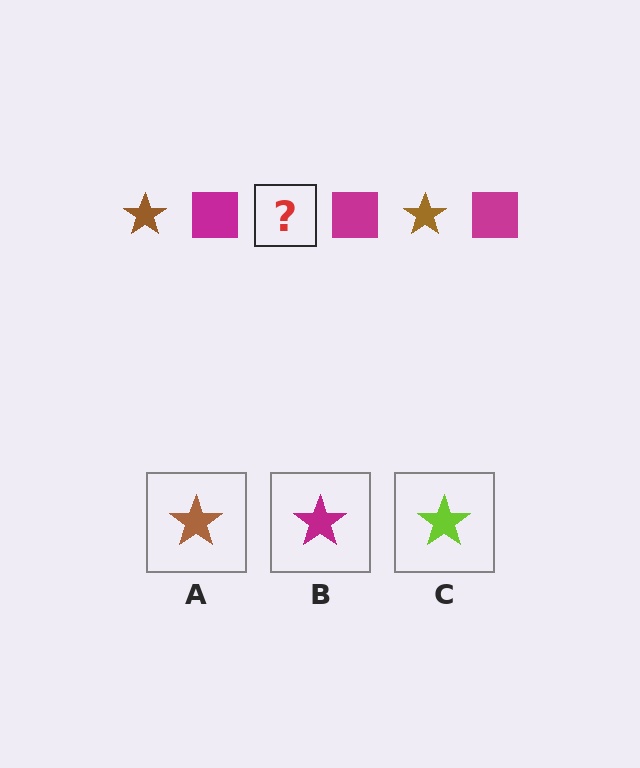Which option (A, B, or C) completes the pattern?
A.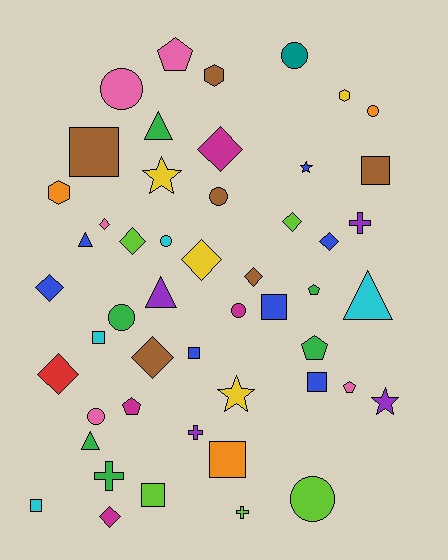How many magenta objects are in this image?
There are 4 magenta objects.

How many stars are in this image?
There are 4 stars.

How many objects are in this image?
There are 50 objects.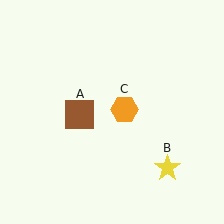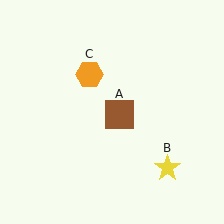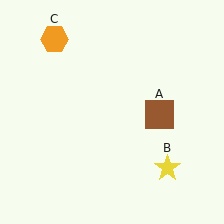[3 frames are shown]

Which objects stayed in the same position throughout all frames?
Yellow star (object B) remained stationary.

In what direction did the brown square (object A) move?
The brown square (object A) moved right.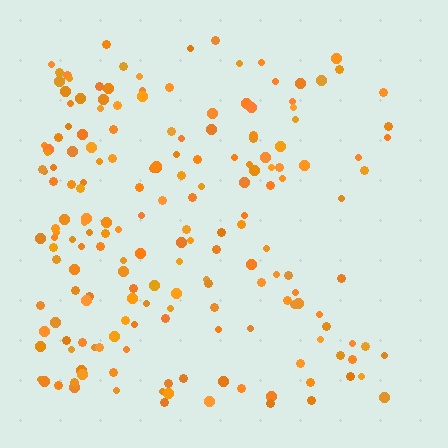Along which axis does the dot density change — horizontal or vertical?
Horizontal.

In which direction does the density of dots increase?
From right to left, with the left side densest.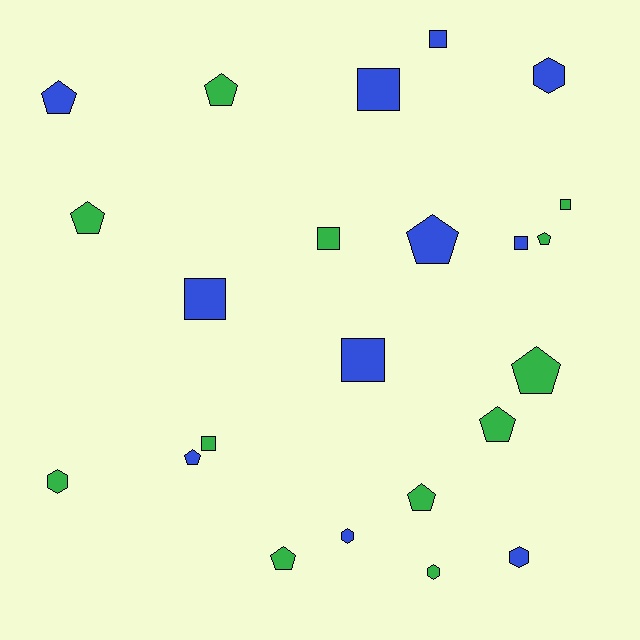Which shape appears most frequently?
Pentagon, with 10 objects.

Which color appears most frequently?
Green, with 12 objects.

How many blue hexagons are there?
There are 3 blue hexagons.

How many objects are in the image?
There are 23 objects.